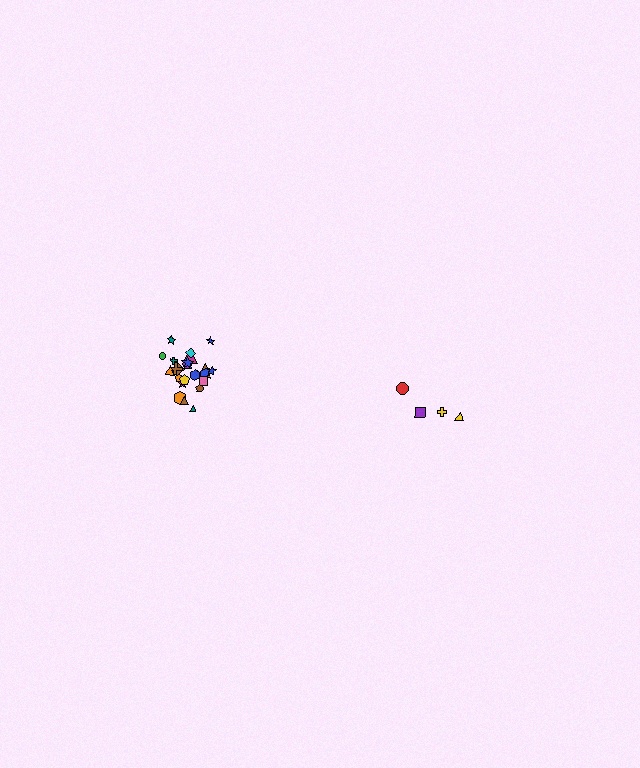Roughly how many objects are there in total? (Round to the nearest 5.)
Roughly 30 objects in total.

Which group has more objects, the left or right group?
The left group.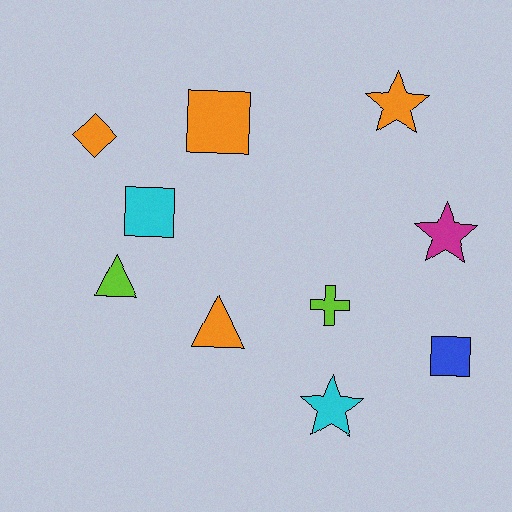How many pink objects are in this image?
There are no pink objects.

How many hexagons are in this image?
There are no hexagons.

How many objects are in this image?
There are 10 objects.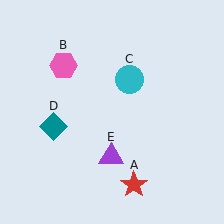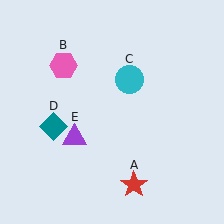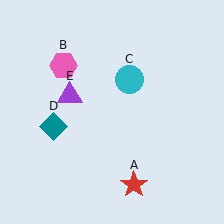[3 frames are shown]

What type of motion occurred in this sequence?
The purple triangle (object E) rotated clockwise around the center of the scene.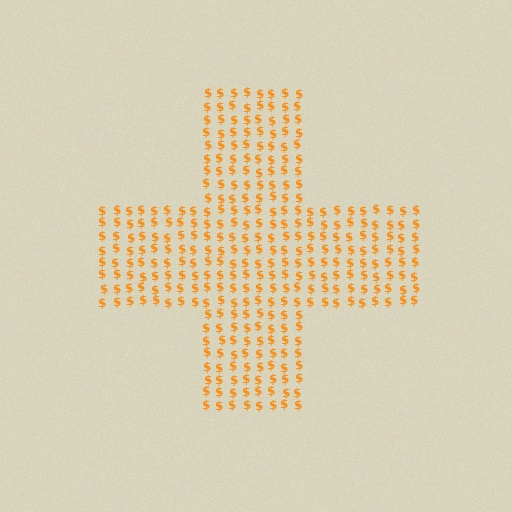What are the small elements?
The small elements are dollar signs.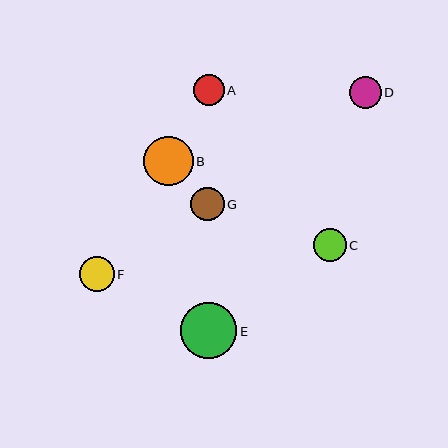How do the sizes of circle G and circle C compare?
Circle G and circle C are approximately the same size.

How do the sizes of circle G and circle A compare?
Circle G and circle A are approximately the same size.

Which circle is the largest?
Circle E is the largest with a size of approximately 57 pixels.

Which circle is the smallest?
Circle A is the smallest with a size of approximately 31 pixels.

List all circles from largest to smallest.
From largest to smallest: E, B, F, G, C, D, A.